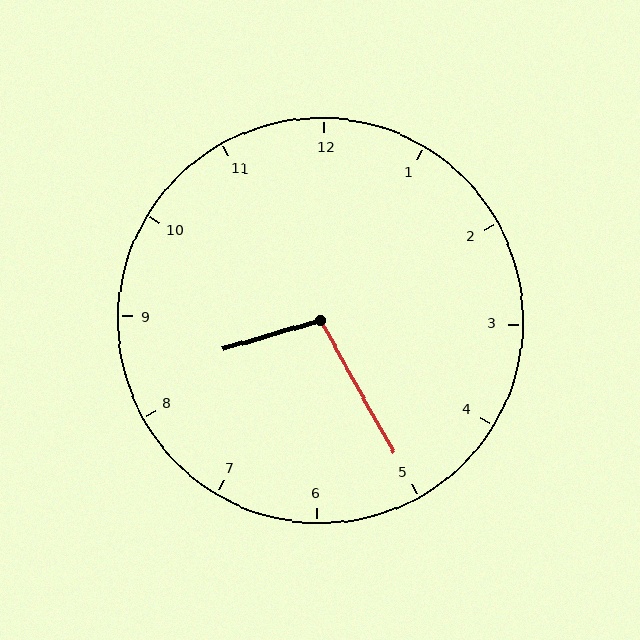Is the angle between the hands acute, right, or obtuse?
It is obtuse.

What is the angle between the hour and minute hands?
Approximately 102 degrees.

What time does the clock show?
8:25.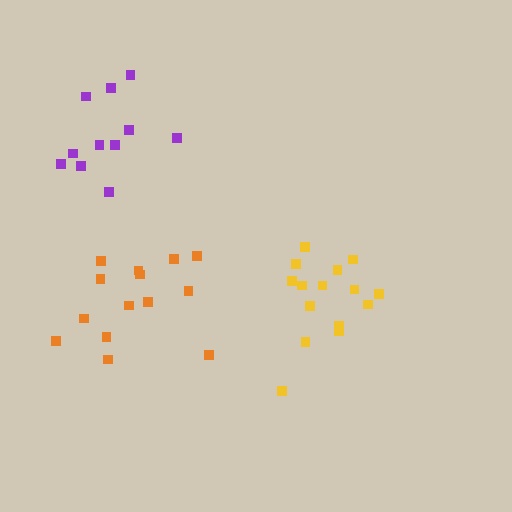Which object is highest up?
The purple cluster is topmost.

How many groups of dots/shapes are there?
There are 3 groups.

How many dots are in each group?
Group 1: 14 dots, Group 2: 15 dots, Group 3: 11 dots (40 total).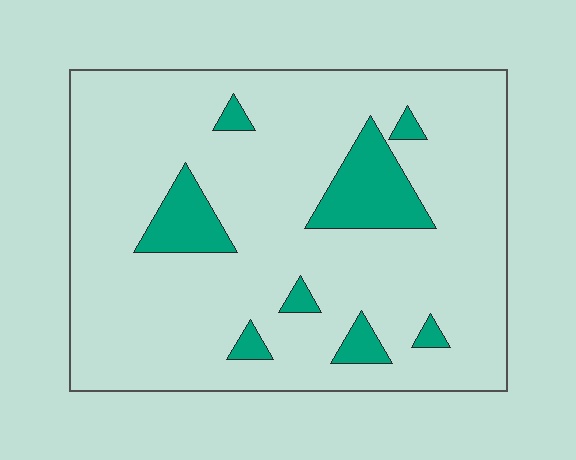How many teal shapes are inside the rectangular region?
8.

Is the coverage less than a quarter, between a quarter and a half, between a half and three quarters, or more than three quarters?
Less than a quarter.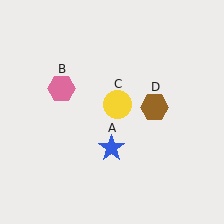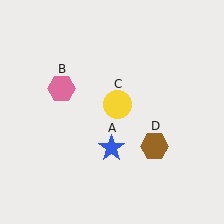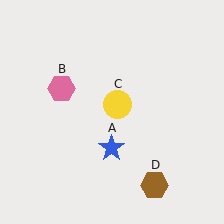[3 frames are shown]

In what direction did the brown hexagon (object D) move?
The brown hexagon (object D) moved down.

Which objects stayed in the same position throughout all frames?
Blue star (object A) and pink hexagon (object B) and yellow circle (object C) remained stationary.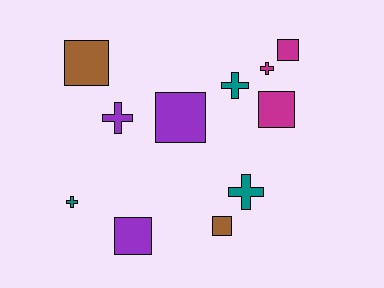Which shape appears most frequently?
Square, with 6 objects.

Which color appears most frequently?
Teal, with 3 objects.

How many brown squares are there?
There are 2 brown squares.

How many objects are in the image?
There are 11 objects.